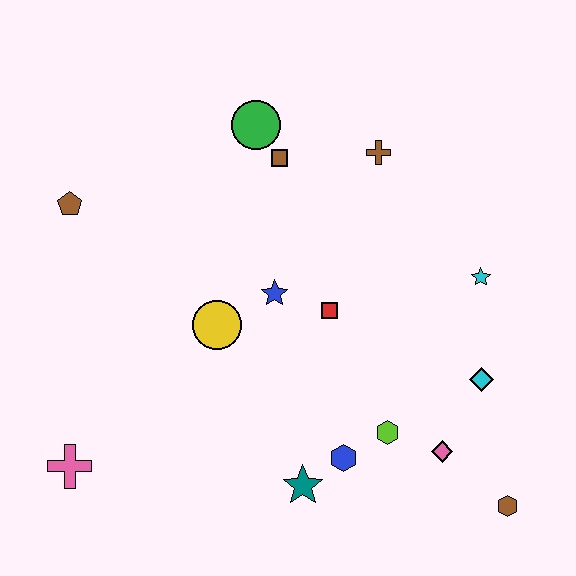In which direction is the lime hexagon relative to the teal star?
The lime hexagon is to the right of the teal star.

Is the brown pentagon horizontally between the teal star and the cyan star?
No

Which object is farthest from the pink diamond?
The brown pentagon is farthest from the pink diamond.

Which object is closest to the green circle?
The brown square is closest to the green circle.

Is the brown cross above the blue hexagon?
Yes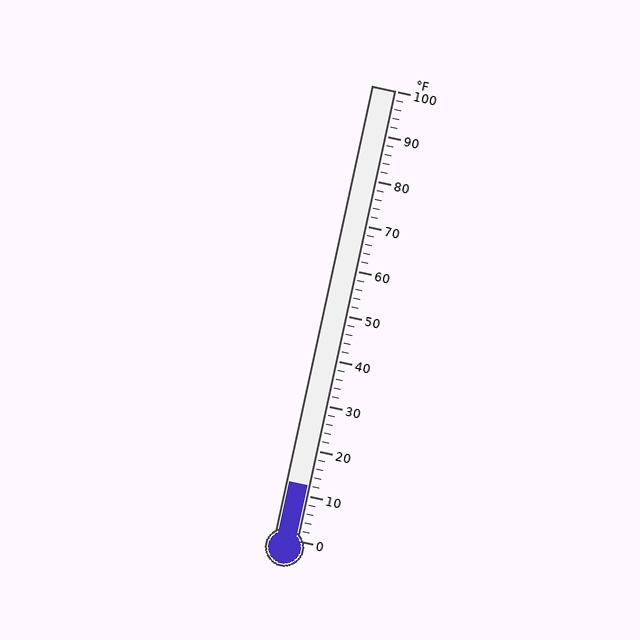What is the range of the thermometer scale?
The thermometer scale ranges from 0°F to 100°F.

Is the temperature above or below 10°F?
The temperature is above 10°F.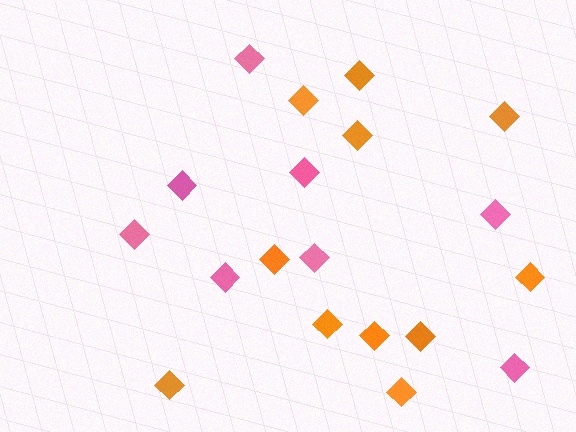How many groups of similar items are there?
There are 2 groups: one group of orange diamonds (11) and one group of pink diamonds (8).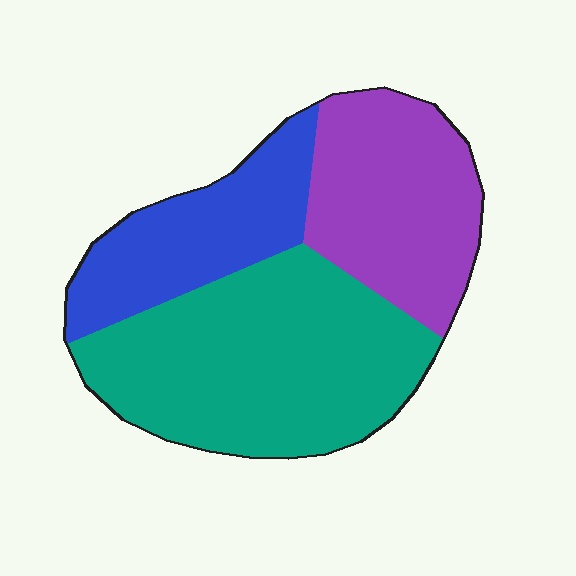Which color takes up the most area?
Teal, at roughly 45%.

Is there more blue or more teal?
Teal.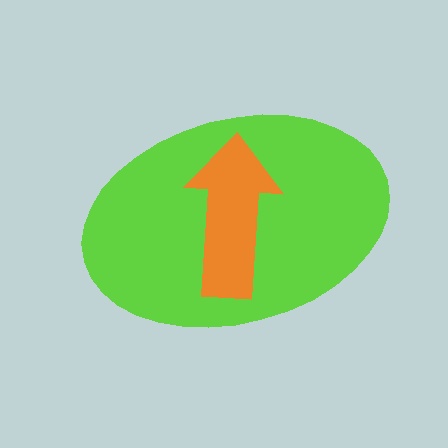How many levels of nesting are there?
2.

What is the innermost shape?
The orange arrow.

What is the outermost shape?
The lime ellipse.